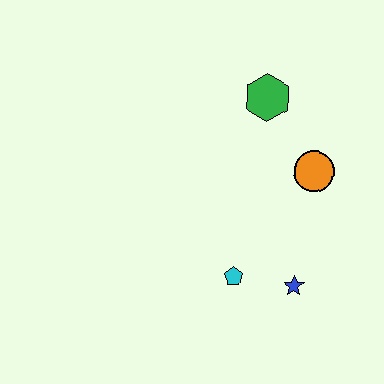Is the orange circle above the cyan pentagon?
Yes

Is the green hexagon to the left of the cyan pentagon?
No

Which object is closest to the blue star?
The cyan pentagon is closest to the blue star.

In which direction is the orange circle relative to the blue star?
The orange circle is above the blue star.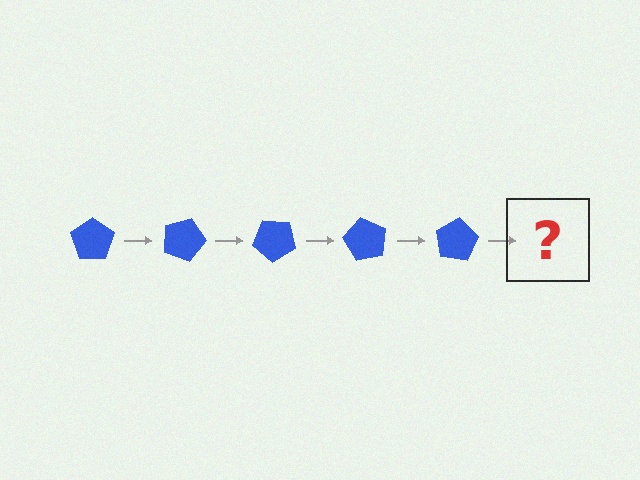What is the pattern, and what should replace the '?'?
The pattern is that the pentagon rotates 20 degrees each step. The '?' should be a blue pentagon rotated 100 degrees.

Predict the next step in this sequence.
The next step is a blue pentagon rotated 100 degrees.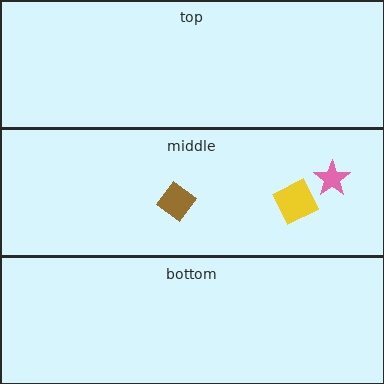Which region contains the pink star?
The middle region.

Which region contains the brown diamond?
The middle region.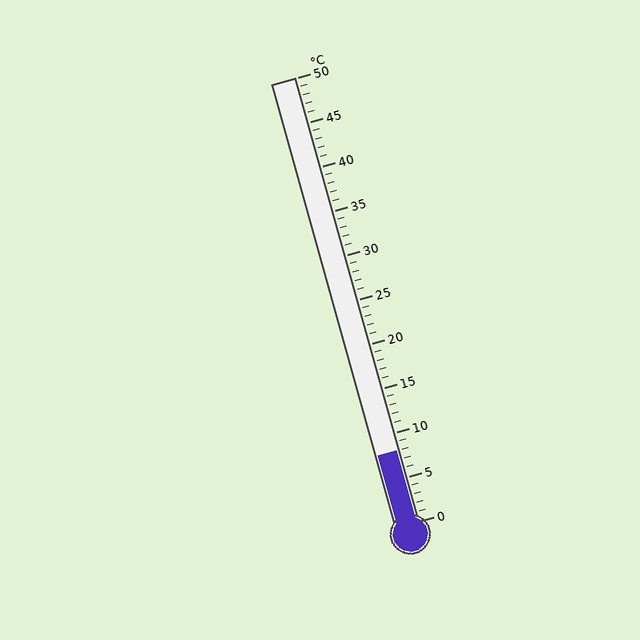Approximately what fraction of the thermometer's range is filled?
The thermometer is filled to approximately 15% of its range.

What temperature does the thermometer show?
The thermometer shows approximately 8°C.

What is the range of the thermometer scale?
The thermometer scale ranges from 0°C to 50°C.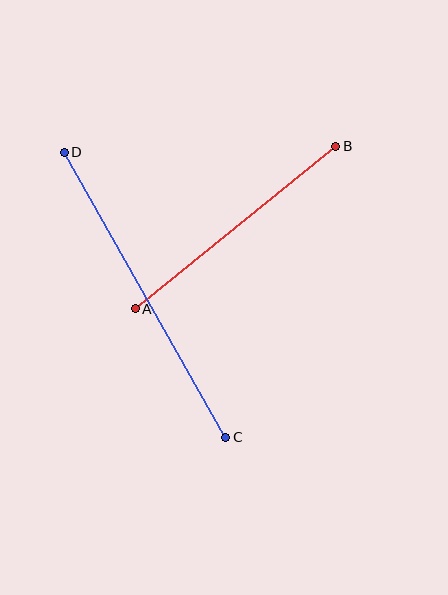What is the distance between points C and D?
The distance is approximately 327 pixels.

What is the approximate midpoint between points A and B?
The midpoint is at approximately (235, 227) pixels.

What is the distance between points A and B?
The distance is approximately 258 pixels.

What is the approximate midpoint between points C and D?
The midpoint is at approximately (145, 295) pixels.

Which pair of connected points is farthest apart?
Points C and D are farthest apart.